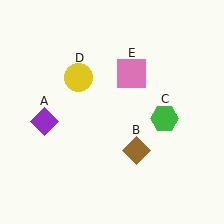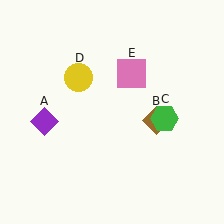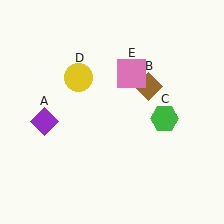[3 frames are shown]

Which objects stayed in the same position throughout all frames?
Purple diamond (object A) and green hexagon (object C) and yellow circle (object D) and pink square (object E) remained stationary.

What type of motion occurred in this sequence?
The brown diamond (object B) rotated counterclockwise around the center of the scene.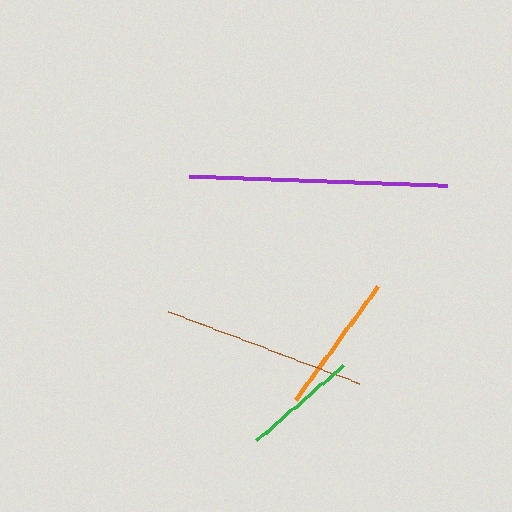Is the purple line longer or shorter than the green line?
The purple line is longer than the green line.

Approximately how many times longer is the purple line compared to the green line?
The purple line is approximately 2.2 times the length of the green line.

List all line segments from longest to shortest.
From longest to shortest: purple, brown, orange, green.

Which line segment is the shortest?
The green line is the shortest at approximately 115 pixels.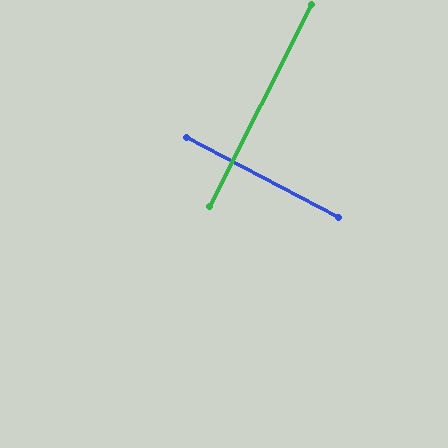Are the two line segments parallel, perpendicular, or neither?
Perpendicular — they meet at approximately 89°.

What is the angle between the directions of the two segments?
Approximately 89 degrees.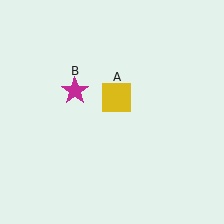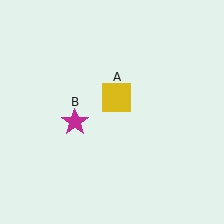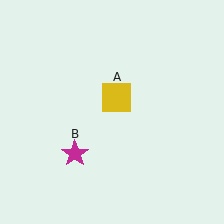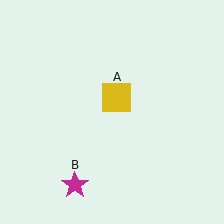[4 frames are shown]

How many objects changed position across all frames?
1 object changed position: magenta star (object B).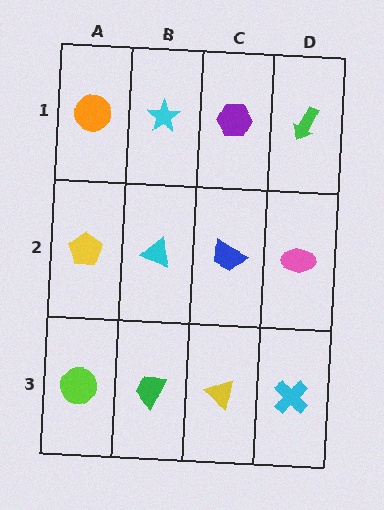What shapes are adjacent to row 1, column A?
A yellow pentagon (row 2, column A), a cyan star (row 1, column B).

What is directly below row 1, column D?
A pink ellipse.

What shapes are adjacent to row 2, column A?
An orange circle (row 1, column A), a lime circle (row 3, column A), a cyan triangle (row 2, column B).